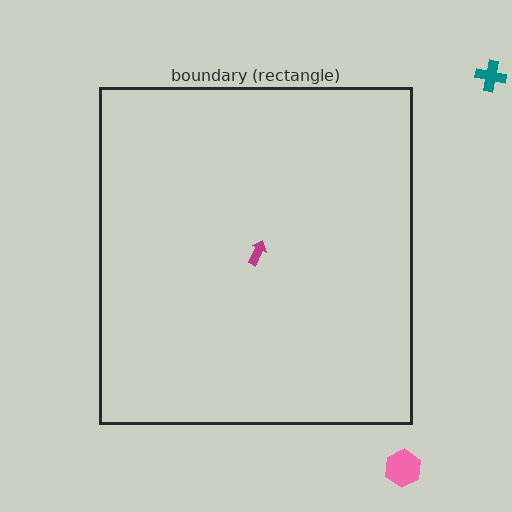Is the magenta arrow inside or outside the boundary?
Inside.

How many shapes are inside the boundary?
1 inside, 2 outside.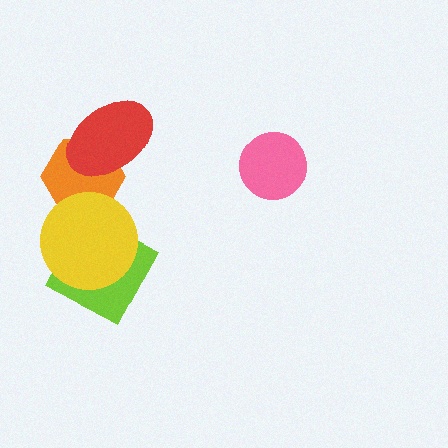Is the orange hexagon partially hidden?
Yes, it is partially covered by another shape.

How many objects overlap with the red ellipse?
1 object overlaps with the red ellipse.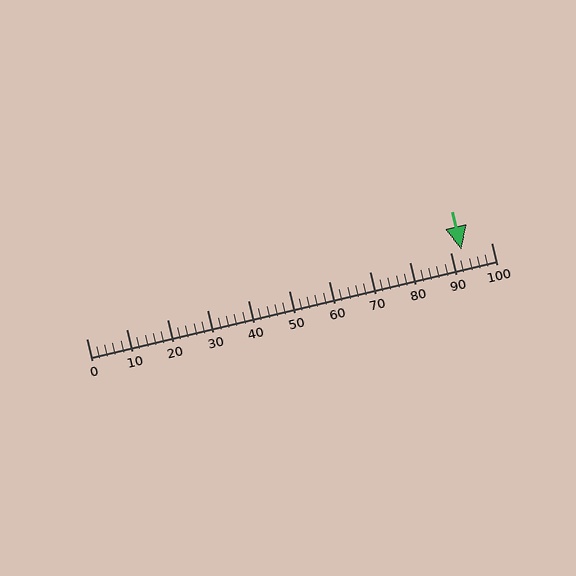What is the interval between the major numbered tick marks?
The major tick marks are spaced 10 units apart.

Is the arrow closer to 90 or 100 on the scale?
The arrow is closer to 90.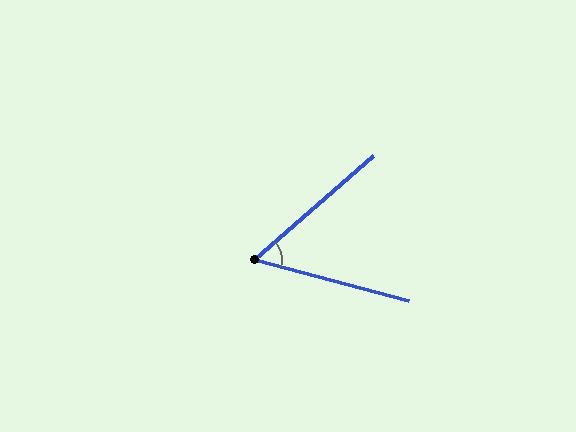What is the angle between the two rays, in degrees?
Approximately 56 degrees.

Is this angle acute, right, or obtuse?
It is acute.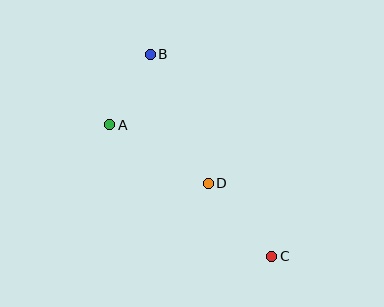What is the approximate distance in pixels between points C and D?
The distance between C and D is approximately 96 pixels.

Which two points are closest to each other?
Points A and B are closest to each other.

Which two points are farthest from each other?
Points B and C are farthest from each other.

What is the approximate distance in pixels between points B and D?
The distance between B and D is approximately 142 pixels.